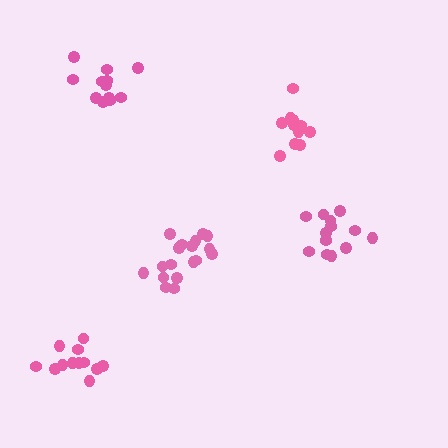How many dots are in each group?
Group 1: 18 dots, Group 2: 13 dots, Group 3: 12 dots, Group 4: 12 dots, Group 5: 12 dots (67 total).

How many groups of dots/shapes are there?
There are 5 groups.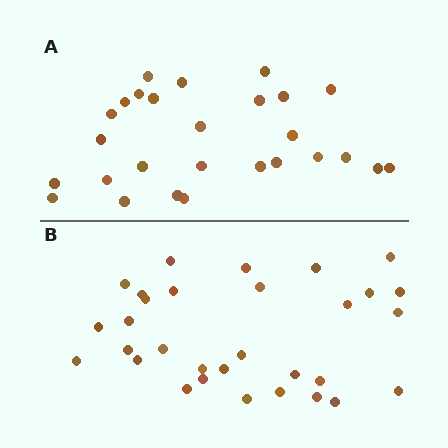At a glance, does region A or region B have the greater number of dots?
Region B (the bottom region) has more dots.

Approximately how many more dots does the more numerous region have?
Region B has about 4 more dots than region A.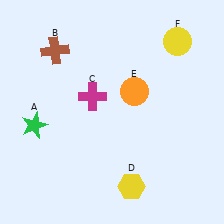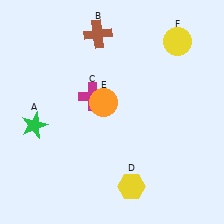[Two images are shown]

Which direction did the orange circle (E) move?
The orange circle (E) moved left.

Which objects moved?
The objects that moved are: the brown cross (B), the orange circle (E).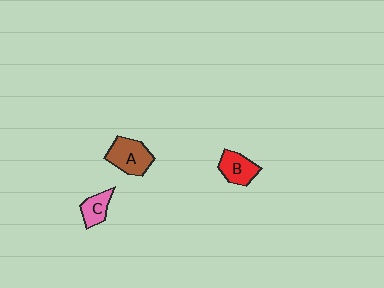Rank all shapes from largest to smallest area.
From largest to smallest: A (brown), B (red), C (pink).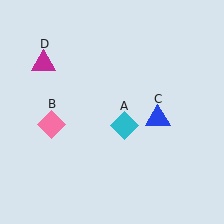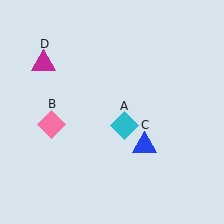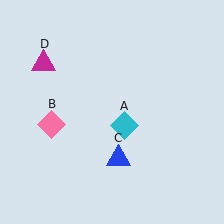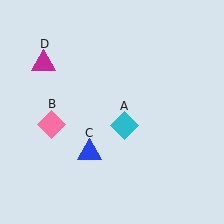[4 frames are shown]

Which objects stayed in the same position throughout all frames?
Cyan diamond (object A) and pink diamond (object B) and magenta triangle (object D) remained stationary.